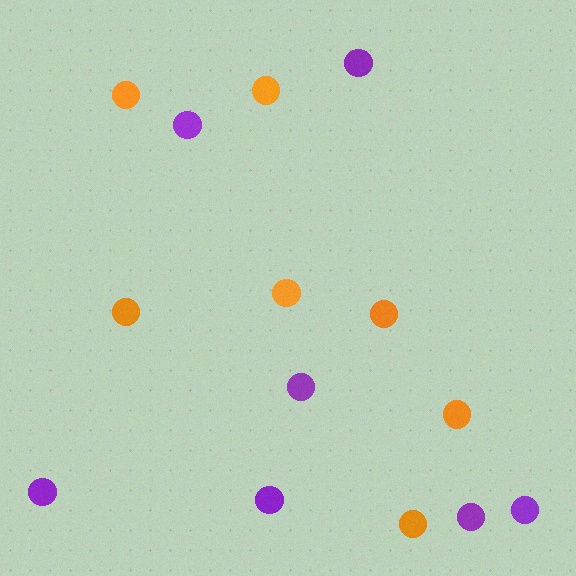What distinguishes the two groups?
There are 2 groups: one group of orange circles (7) and one group of purple circles (7).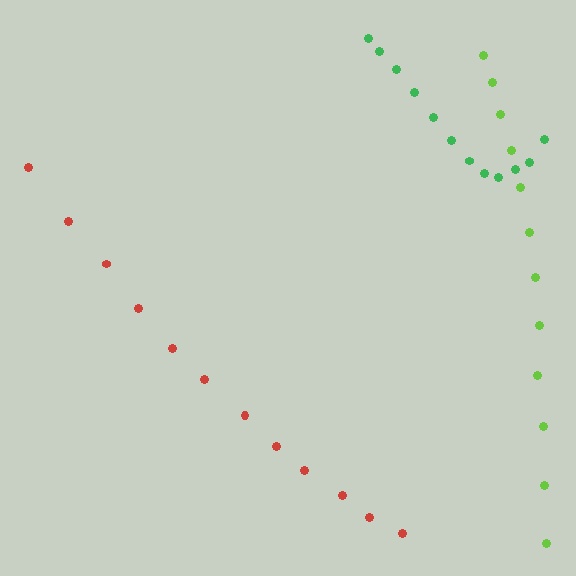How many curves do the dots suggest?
There are 3 distinct paths.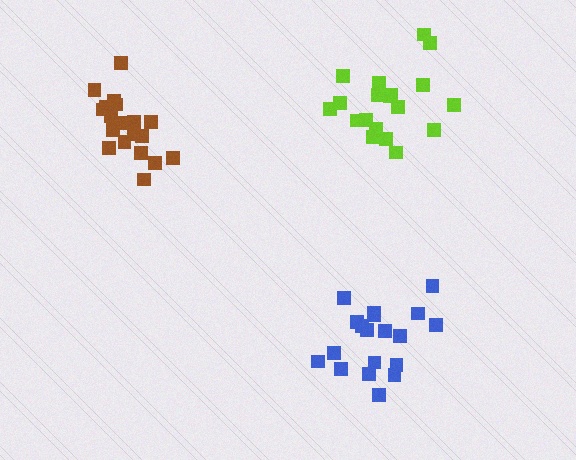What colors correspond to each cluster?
The clusters are colored: lime, brown, blue.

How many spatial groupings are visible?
There are 3 spatial groupings.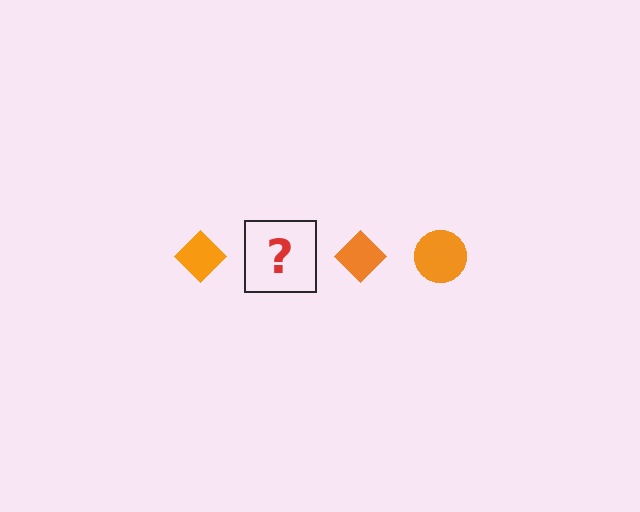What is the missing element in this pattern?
The missing element is an orange circle.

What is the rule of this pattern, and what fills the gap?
The rule is that the pattern cycles through diamond, circle shapes in orange. The gap should be filled with an orange circle.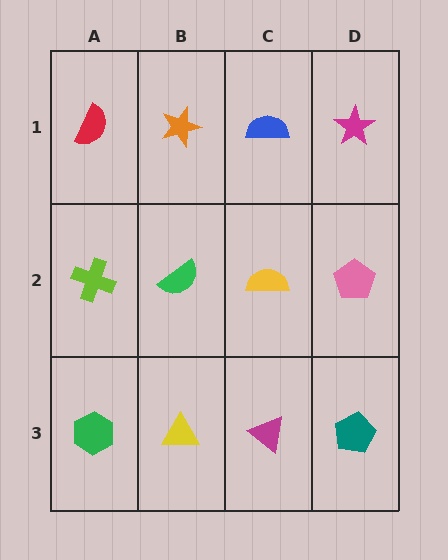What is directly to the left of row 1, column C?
An orange star.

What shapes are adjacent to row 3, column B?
A green semicircle (row 2, column B), a green hexagon (row 3, column A), a magenta triangle (row 3, column C).